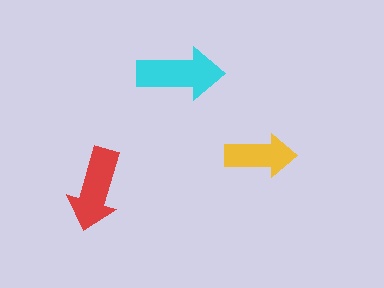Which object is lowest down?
The red arrow is bottommost.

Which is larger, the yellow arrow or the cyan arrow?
The cyan one.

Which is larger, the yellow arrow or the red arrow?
The red one.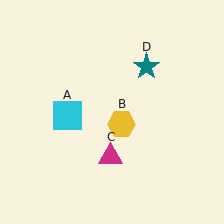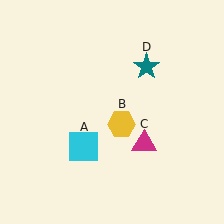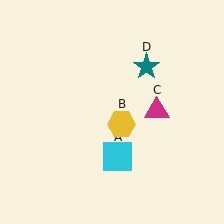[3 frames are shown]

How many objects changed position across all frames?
2 objects changed position: cyan square (object A), magenta triangle (object C).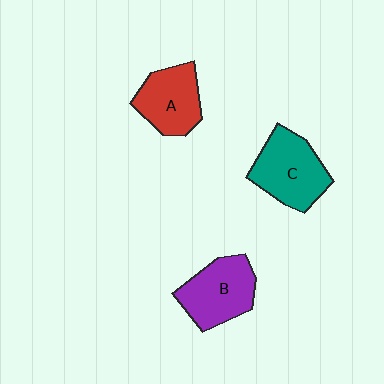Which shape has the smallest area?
Shape A (red).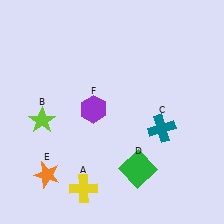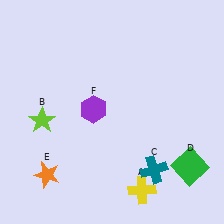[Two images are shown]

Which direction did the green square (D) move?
The green square (D) moved right.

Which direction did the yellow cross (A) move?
The yellow cross (A) moved right.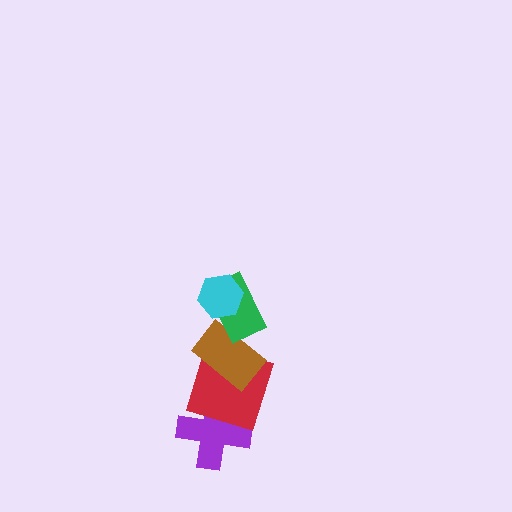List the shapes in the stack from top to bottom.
From top to bottom: the cyan hexagon, the green rectangle, the brown rectangle, the red square, the purple cross.